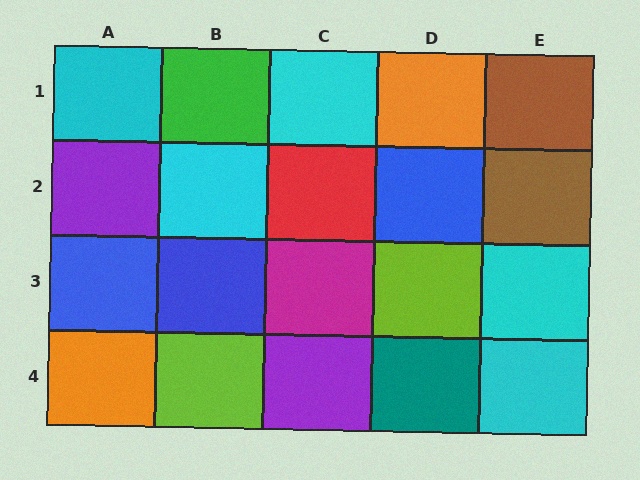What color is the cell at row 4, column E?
Cyan.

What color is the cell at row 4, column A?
Orange.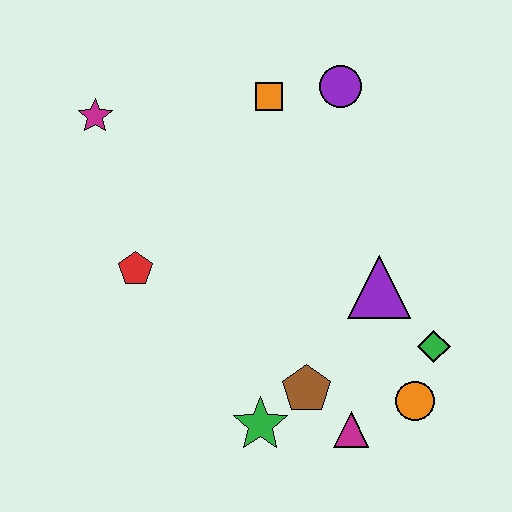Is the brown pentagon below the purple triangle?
Yes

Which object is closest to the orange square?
The purple circle is closest to the orange square.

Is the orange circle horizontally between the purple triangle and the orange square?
No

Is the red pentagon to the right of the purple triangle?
No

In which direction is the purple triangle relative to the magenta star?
The purple triangle is to the right of the magenta star.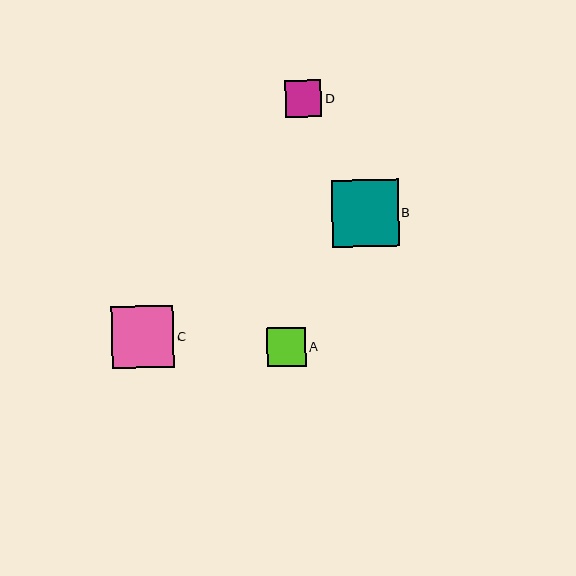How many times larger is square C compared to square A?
Square C is approximately 1.6 times the size of square A.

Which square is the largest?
Square B is the largest with a size of approximately 67 pixels.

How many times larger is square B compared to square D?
Square B is approximately 1.8 times the size of square D.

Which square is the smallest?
Square D is the smallest with a size of approximately 37 pixels.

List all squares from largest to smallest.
From largest to smallest: B, C, A, D.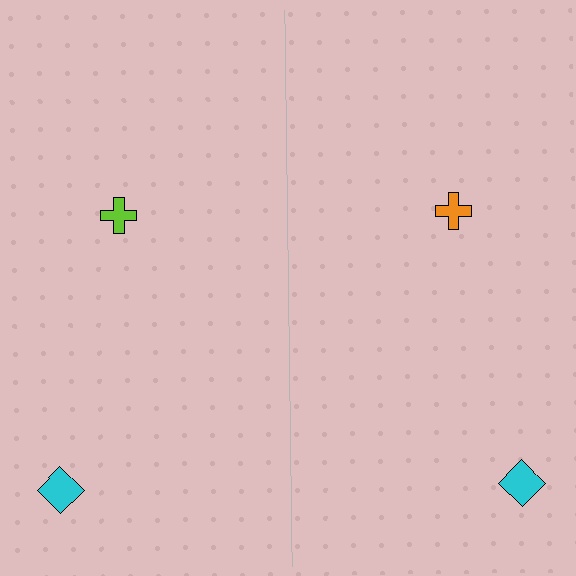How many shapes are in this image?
There are 4 shapes in this image.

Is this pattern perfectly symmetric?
No, the pattern is not perfectly symmetric. The orange cross on the right side breaks the symmetry — its mirror counterpart is lime.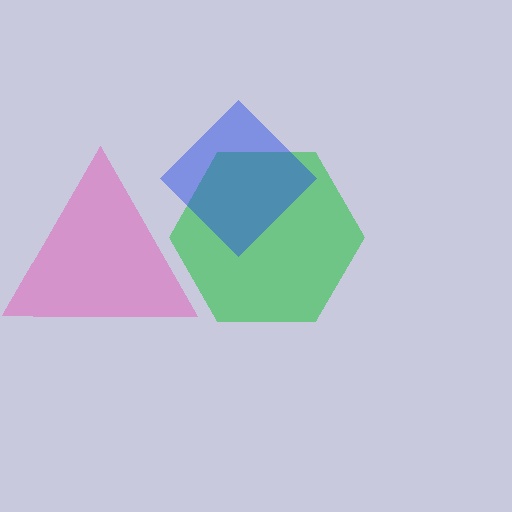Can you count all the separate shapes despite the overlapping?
Yes, there are 3 separate shapes.